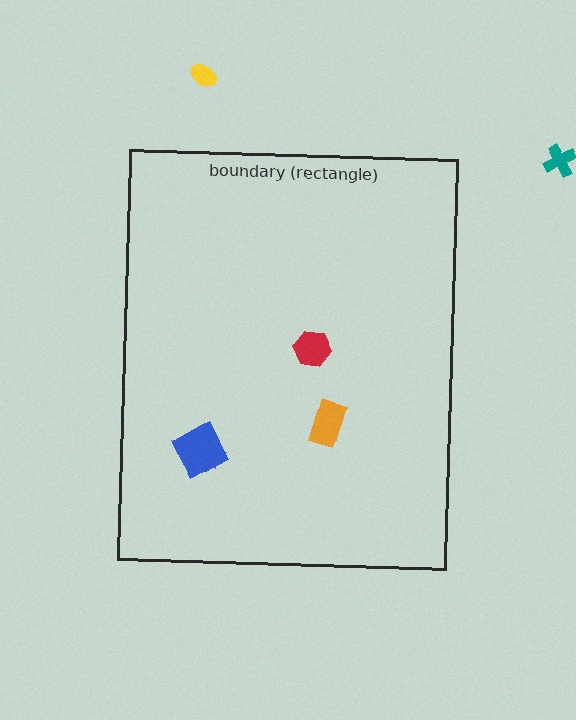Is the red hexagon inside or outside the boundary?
Inside.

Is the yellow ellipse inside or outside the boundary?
Outside.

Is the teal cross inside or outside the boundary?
Outside.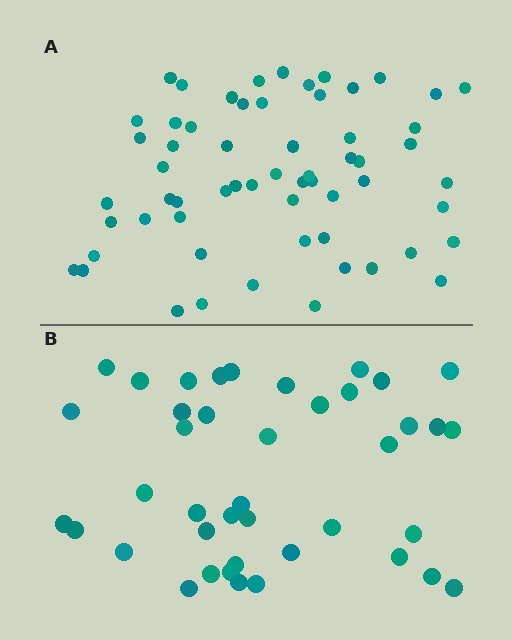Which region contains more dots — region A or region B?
Region A (the top region) has more dots.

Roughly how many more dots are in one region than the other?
Region A has approximately 20 more dots than region B.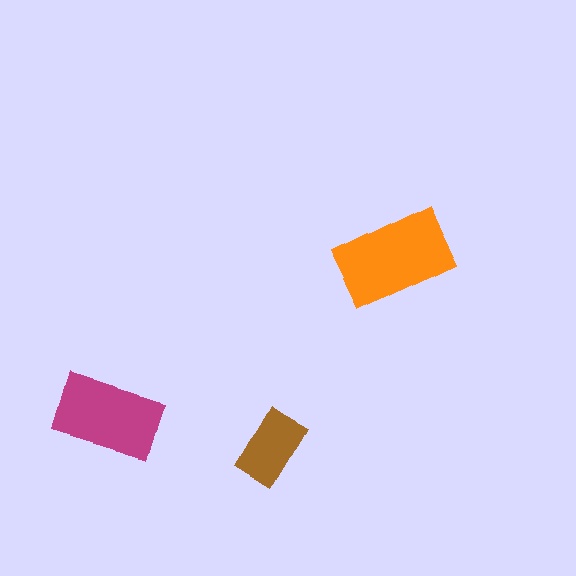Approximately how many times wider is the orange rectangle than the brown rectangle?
About 1.5 times wider.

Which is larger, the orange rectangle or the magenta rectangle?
The orange one.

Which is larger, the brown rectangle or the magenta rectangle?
The magenta one.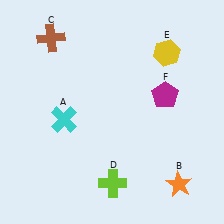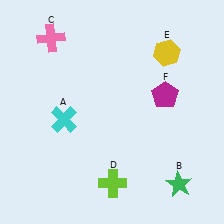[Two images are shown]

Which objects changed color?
B changed from orange to green. C changed from brown to pink.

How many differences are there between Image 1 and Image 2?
There are 2 differences between the two images.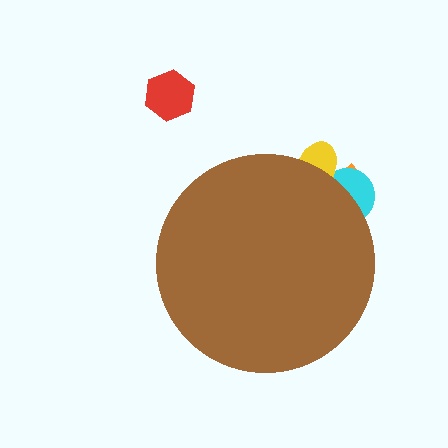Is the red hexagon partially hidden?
No, the red hexagon is fully visible.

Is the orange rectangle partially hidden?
Yes, the orange rectangle is partially hidden behind the brown circle.